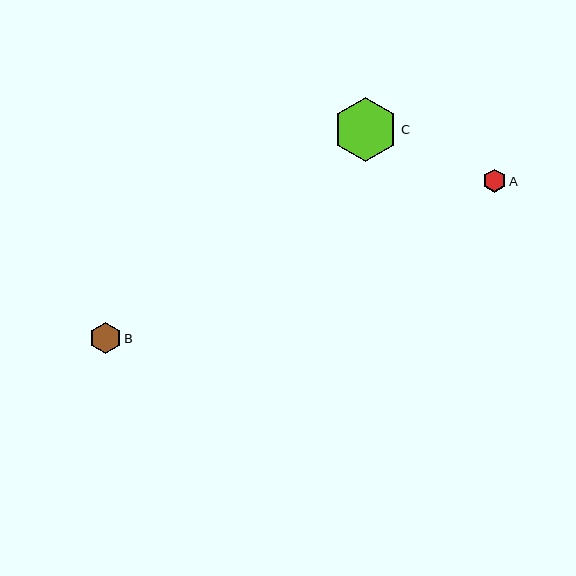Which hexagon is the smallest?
Hexagon A is the smallest with a size of approximately 23 pixels.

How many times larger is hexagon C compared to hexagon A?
Hexagon C is approximately 2.7 times the size of hexagon A.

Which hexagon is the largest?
Hexagon C is the largest with a size of approximately 64 pixels.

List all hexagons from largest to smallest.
From largest to smallest: C, B, A.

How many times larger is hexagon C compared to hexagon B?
Hexagon C is approximately 2.0 times the size of hexagon B.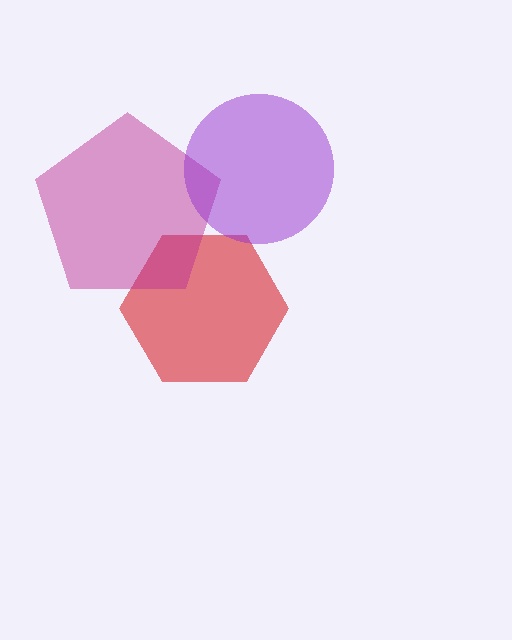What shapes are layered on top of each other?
The layered shapes are: a red hexagon, a magenta pentagon, a purple circle.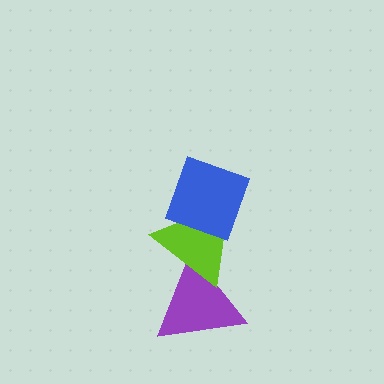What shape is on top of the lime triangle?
The blue diamond is on top of the lime triangle.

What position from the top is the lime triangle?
The lime triangle is 2nd from the top.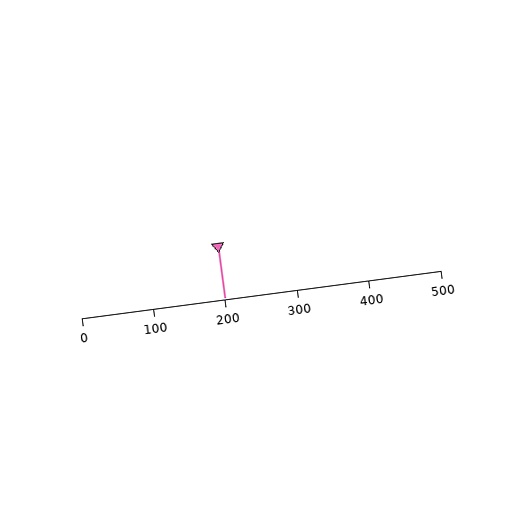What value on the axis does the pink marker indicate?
The marker indicates approximately 200.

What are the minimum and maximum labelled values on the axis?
The axis runs from 0 to 500.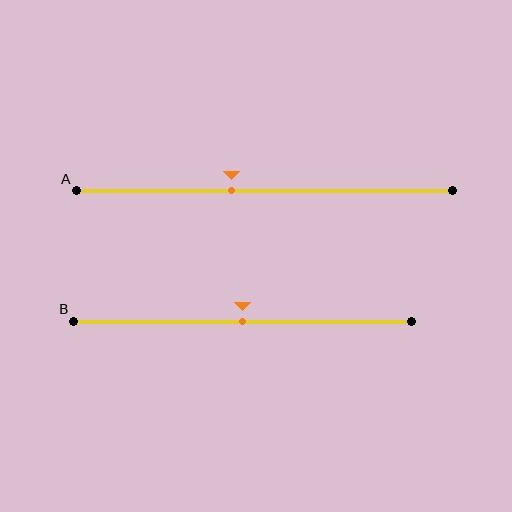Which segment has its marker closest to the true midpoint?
Segment B has its marker closest to the true midpoint.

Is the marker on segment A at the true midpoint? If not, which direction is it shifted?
No, the marker on segment A is shifted to the left by about 9% of the segment length.